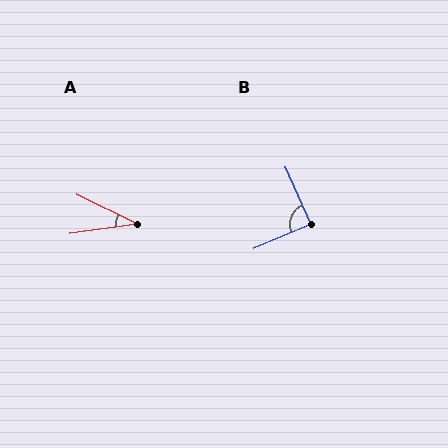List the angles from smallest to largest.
A (34°), B (89°).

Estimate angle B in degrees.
Approximately 89 degrees.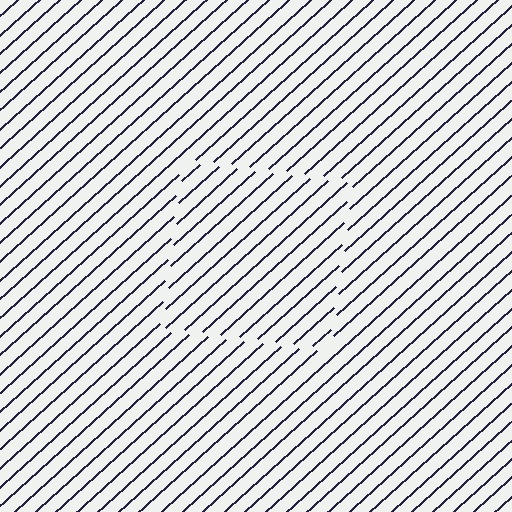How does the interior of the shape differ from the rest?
The interior of the shape contains the same grating, shifted by half a period — the contour is defined by the phase discontinuity where line-ends from the inner and outer gratings abut.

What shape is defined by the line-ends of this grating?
An illusory square. The interior of the shape contains the same grating, shifted by half a period — the contour is defined by the phase discontinuity where line-ends from the inner and outer gratings abut.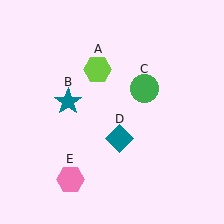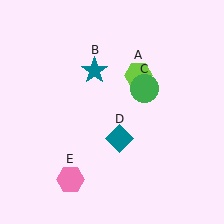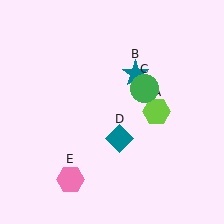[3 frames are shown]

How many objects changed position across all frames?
2 objects changed position: lime hexagon (object A), teal star (object B).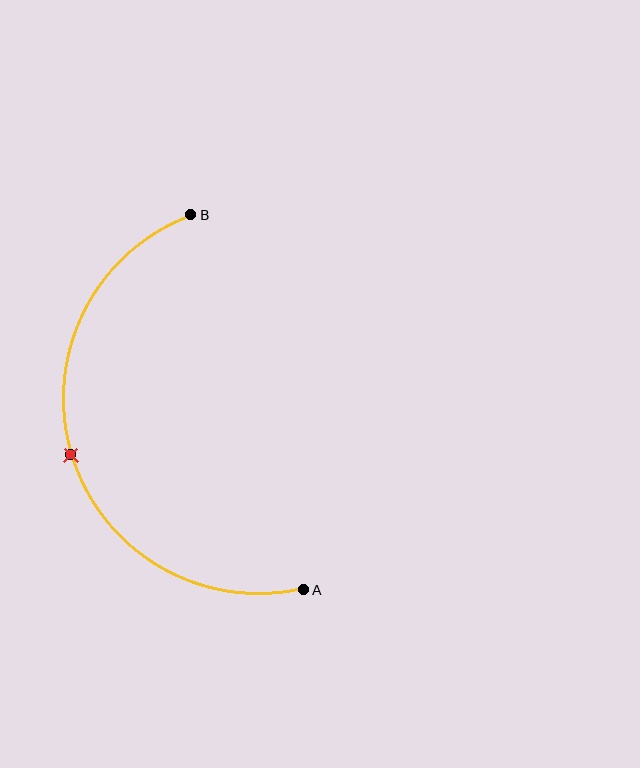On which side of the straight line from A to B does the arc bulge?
The arc bulges to the left of the straight line connecting A and B.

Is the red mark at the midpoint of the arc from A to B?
Yes. The red mark lies on the arc at equal arc-length from both A and B — it is the arc midpoint.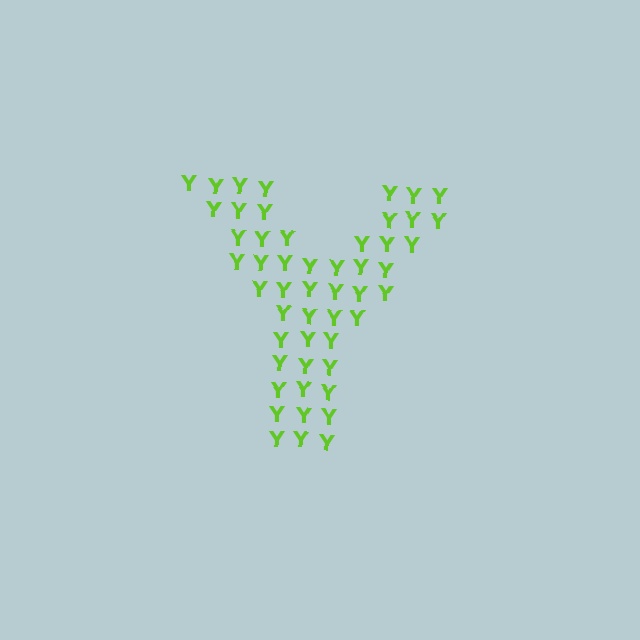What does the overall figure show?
The overall figure shows the letter Y.